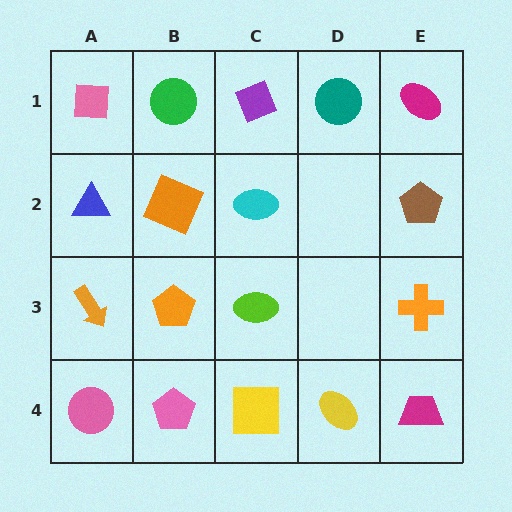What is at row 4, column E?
A magenta trapezoid.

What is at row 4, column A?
A pink circle.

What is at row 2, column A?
A blue triangle.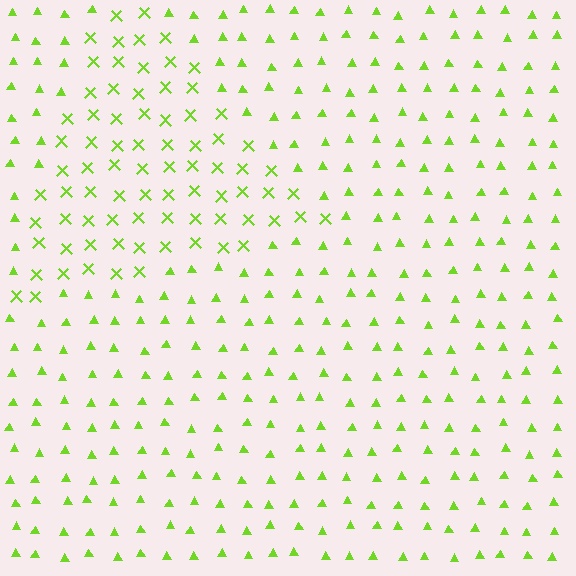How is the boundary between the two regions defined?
The boundary is defined by a change in element shape: X marks inside vs. triangles outside. All elements share the same color and spacing.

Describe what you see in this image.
The image is filled with small lime elements arranged in a uniform grid. A triangle-shaped region contains X marks, while the surrounding area contains triangles. The boundary is defined purely by the change in element shape.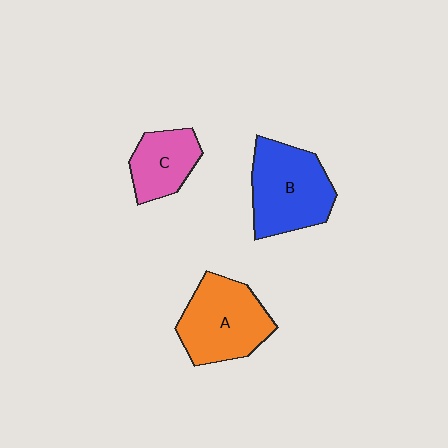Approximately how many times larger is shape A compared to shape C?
Approximately 1.6 times.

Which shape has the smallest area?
Shape C (pink).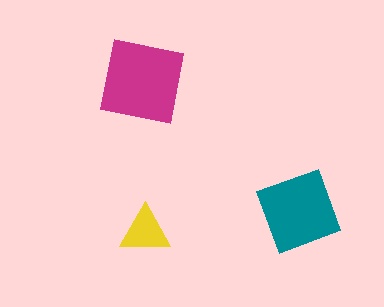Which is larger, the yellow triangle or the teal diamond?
The teal diamond.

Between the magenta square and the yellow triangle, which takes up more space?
The magenta square.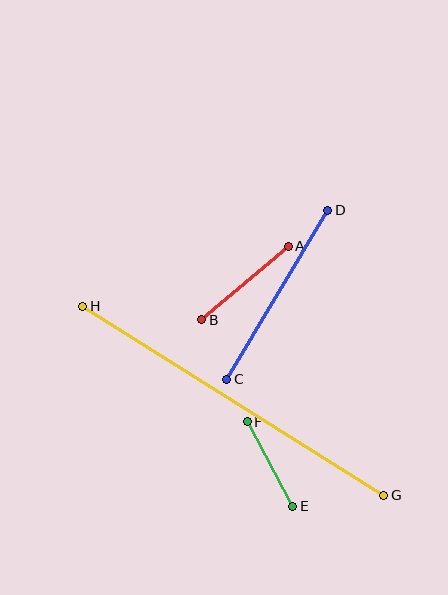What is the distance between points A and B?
The distance is approximately 113 pixels.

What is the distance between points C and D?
The distance is approximately 197 pixels.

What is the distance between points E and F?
The distance is approximately 96 pixels.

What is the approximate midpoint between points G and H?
The midpoint is at approximately (233, 401) pixels.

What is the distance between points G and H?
The distance is approximately 356 pixels.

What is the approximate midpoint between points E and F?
The midpoint is at approximately (270, 464) pixels.